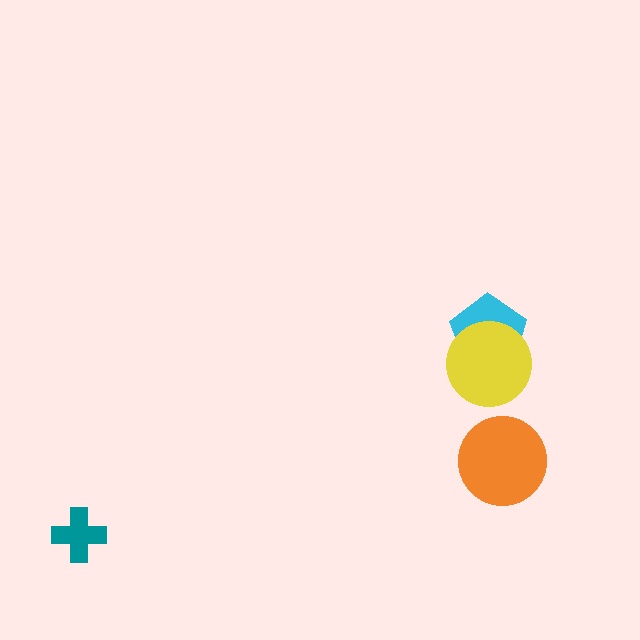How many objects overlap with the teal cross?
0 objects overlap with the teal cross.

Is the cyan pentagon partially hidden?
Yes, it is partially covered by another shape.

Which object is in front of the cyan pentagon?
The yellow circle is in front of the cyan pentagon.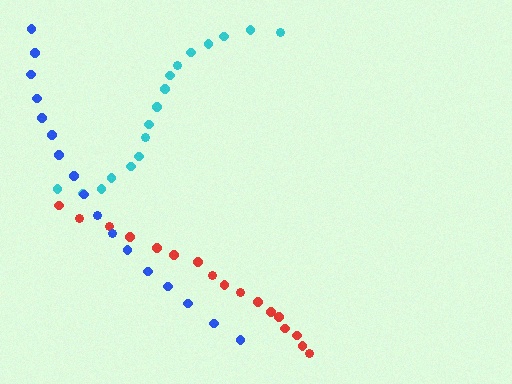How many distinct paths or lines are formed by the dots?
There are 3 distinct paths.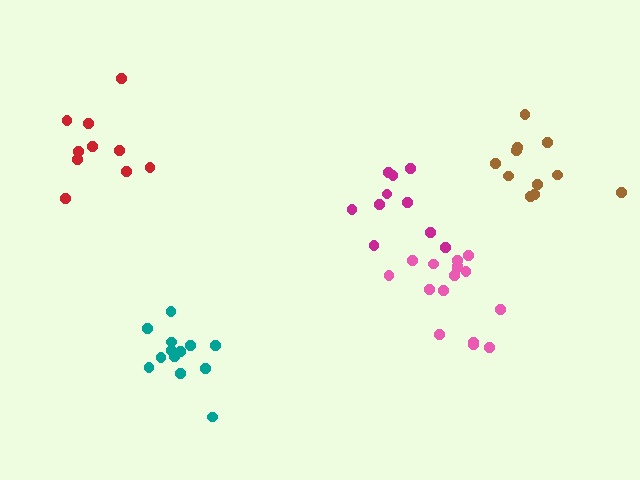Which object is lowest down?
The teal cluster is bottommost.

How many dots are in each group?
Group 1: 10 dots, Group 2: 11 dots, Group 3: 13 dots, Group 4: 10 dots, Group 5: 16 dots (60 total).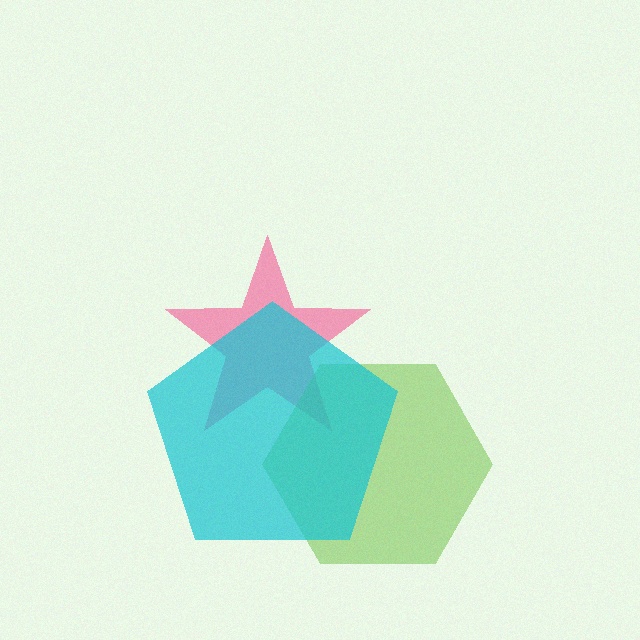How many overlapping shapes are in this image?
There are 3 overlapping shapes in the image.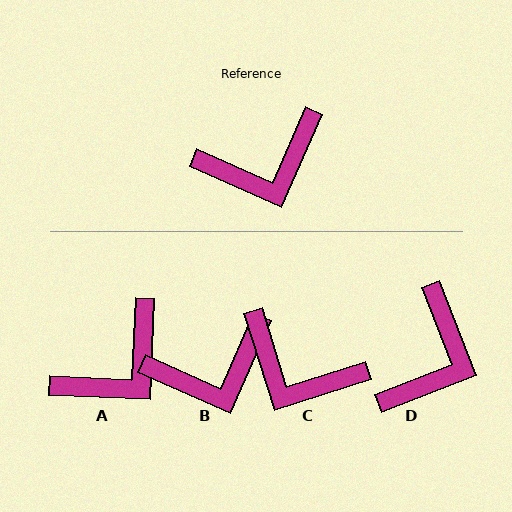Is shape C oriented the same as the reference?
No, it is off by about 49 degrees.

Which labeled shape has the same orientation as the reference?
B.